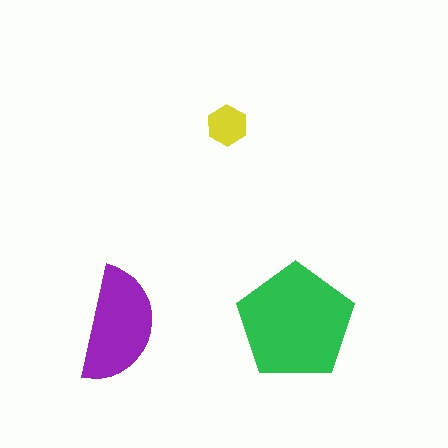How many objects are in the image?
There are 3 objects in the image.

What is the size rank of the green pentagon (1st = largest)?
1st.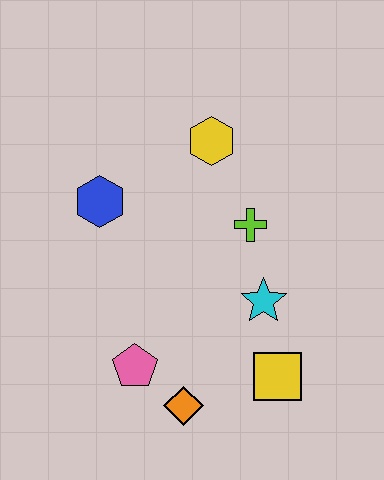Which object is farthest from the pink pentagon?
The yellow hexagon is farthest from the pink pentagon.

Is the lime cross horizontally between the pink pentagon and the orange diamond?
No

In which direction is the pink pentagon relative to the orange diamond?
The pink pentagon is to the left of the orange diamond.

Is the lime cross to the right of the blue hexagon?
Yes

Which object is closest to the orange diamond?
The pink pentagon is closest to the orange diamond.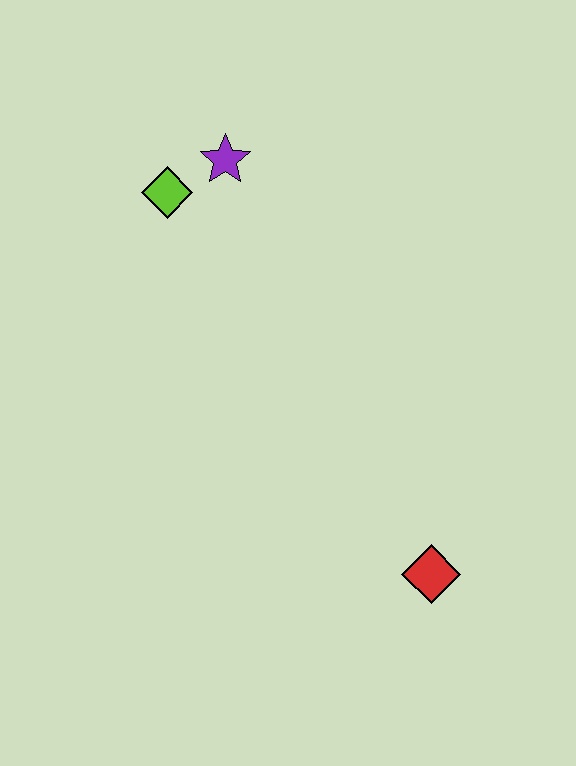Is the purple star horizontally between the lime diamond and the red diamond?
Yes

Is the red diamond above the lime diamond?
No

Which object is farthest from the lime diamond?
The red diamond is farthest from the lime diamond.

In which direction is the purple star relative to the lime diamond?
The purple star is to the right of the lime diamond.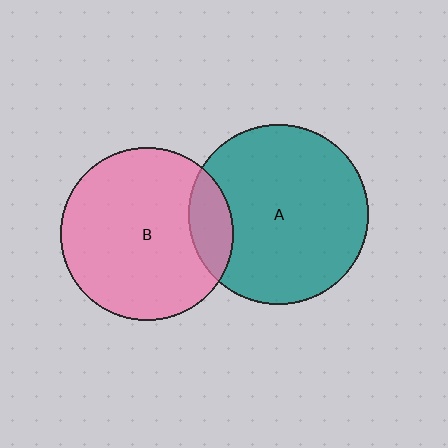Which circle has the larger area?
Circle A (teal).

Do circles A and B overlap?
Yes.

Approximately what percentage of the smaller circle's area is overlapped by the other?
Approximately 15%.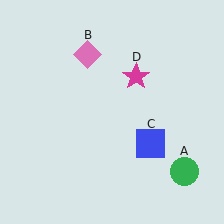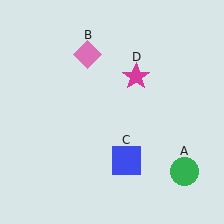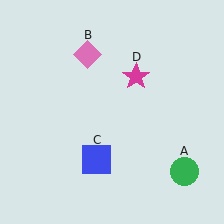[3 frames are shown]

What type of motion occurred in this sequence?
The blue square (object C) rotated clockwise around the center of the scene.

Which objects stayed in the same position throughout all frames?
Green circle (object A) and pink diamond (object B) and magenta star (object D) remained stationary.